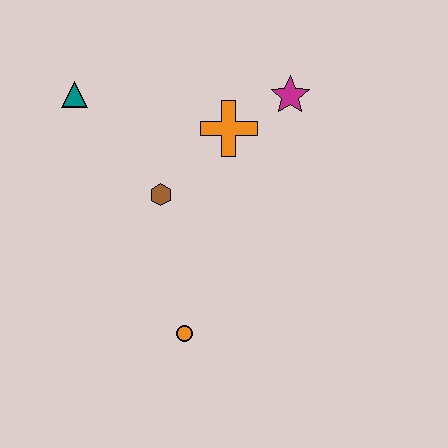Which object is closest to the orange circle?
The brown hexagon is closest to the orange circle.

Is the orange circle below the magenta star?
Yes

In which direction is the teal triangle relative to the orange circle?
The teal triangle is above the orange circle.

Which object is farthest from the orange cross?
The orange circle is farthest from the orange cross.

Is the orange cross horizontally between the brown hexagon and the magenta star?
Yes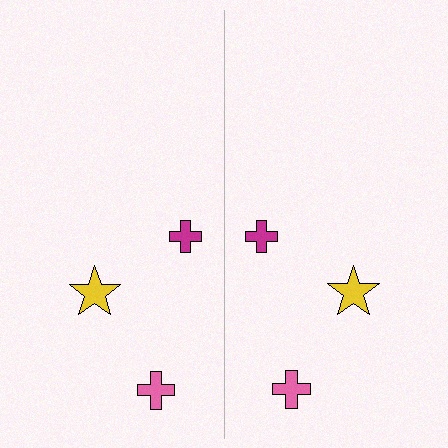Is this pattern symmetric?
Yes, this pattern has bilateral (reflection) symmetry.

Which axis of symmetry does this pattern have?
The pattern has a vertical axis of symmetry running through the center of the image.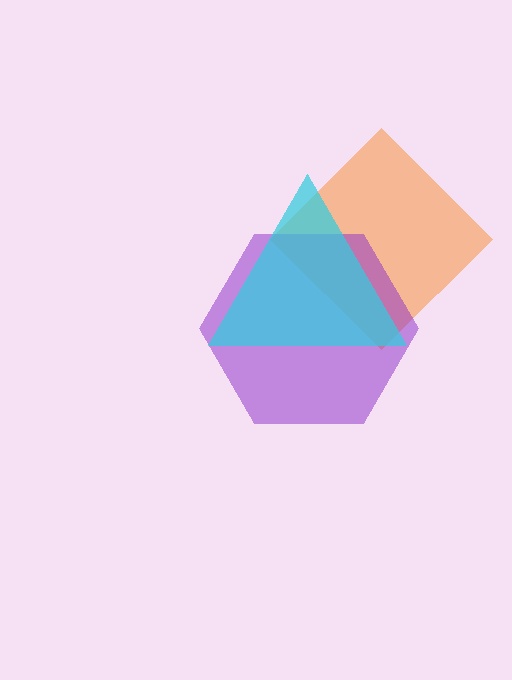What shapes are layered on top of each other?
The layered shapes are: an orange diamond, a purple hexagon, a cyan triangle.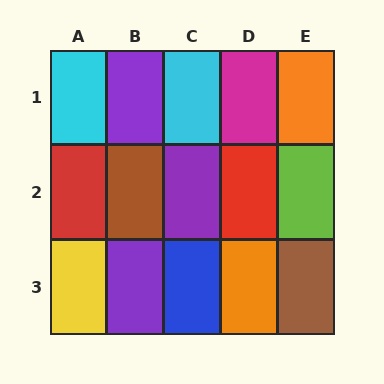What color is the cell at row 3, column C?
Blue.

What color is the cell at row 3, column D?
Orange.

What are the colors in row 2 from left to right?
Red, brown, purple, red, lime.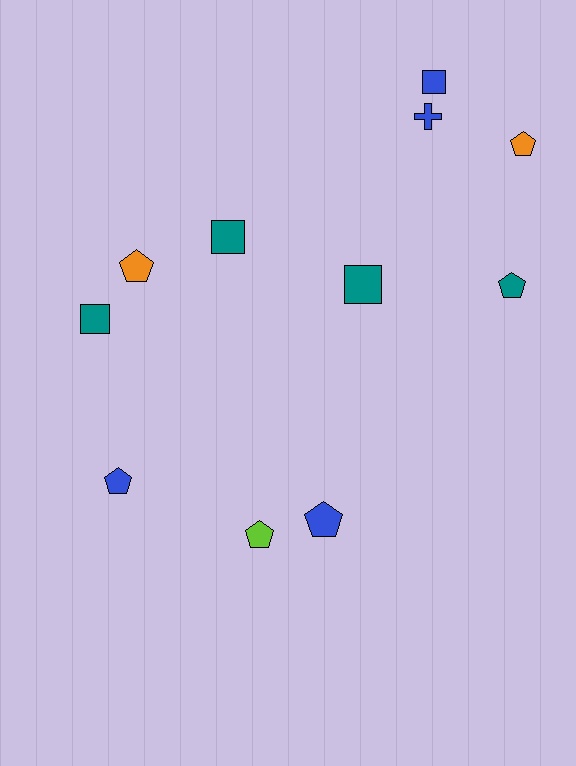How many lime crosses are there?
There are no lime crosses.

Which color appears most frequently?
Blue, with 4 objects.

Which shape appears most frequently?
Pentagon, with 6 objects.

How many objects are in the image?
There are 11 objects.